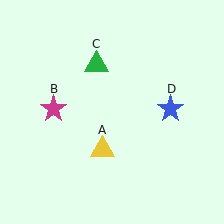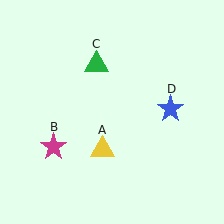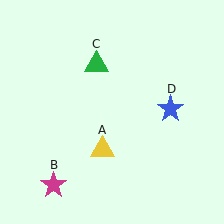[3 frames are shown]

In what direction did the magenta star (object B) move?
The magenta star (object B) moved down.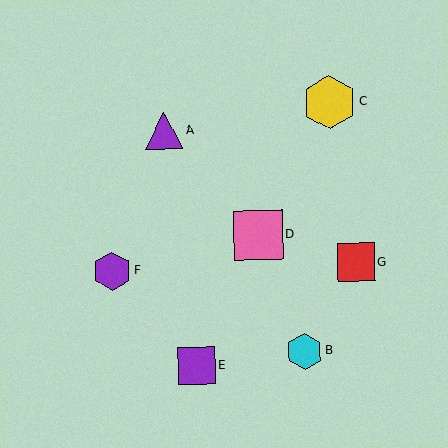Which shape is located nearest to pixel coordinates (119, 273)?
The purple hexagon (labeled F) at (112, 271) is nearest to that location.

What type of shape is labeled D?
Shape D is a pink square.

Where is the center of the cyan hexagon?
The center of the cyan hexagon is at (304, 351).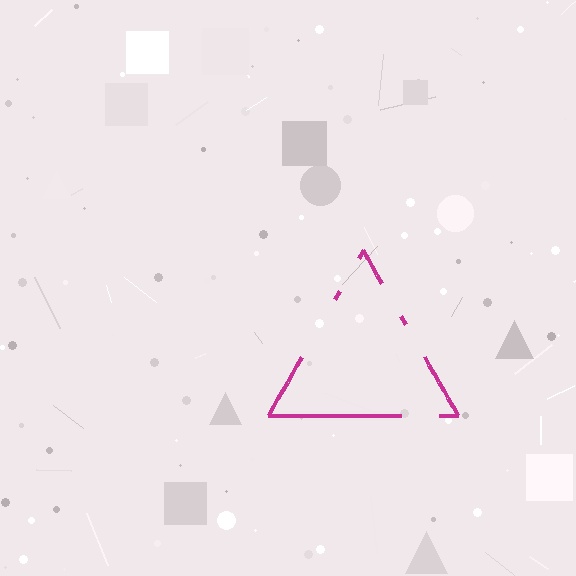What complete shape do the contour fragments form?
The contour fragments form a triangle.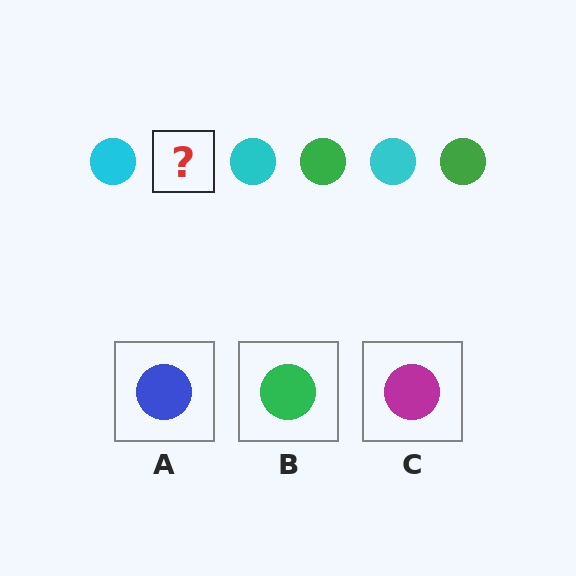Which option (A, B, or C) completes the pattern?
B.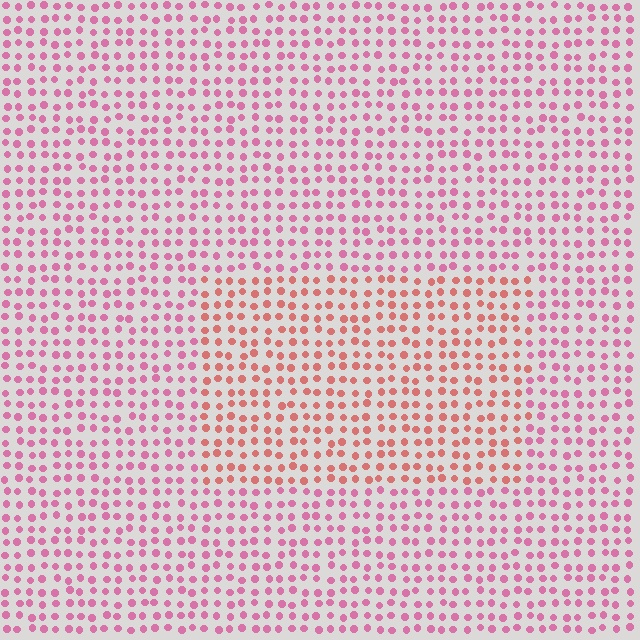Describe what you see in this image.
The image is filled with small pink elements in a uniform arrangement. A rectangle-shaped region is visible where the elements are tinted to a slightly different hue, forming a subtle color boundary.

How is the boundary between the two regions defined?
The boundary is defined purely by a slight shift in hue (about 32 degrees). Spacing, size, and orientation are identical on both sides.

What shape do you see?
I see a rectangle.